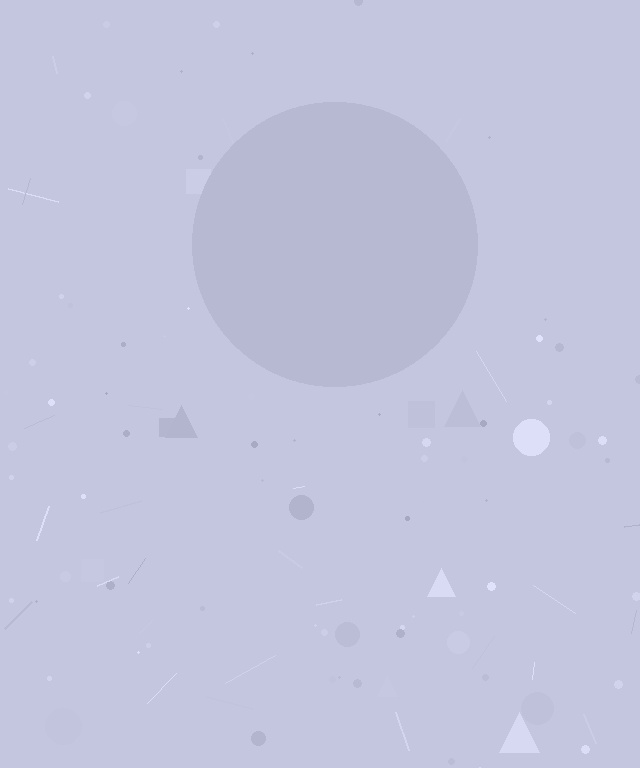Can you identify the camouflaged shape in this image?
The camouflaged shape is a circle.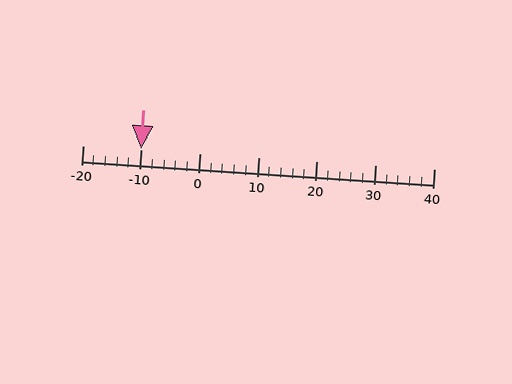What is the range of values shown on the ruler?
The ruler shows values from -20 to 40.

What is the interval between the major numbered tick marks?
The major tick marks are spaced 10 units apart.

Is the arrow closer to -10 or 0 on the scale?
The arrow is closer to -10.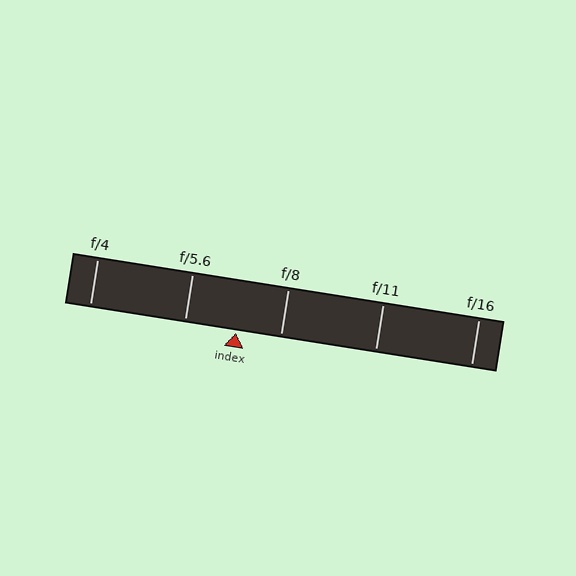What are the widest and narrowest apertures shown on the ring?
The widest aperture shown is f/4 and the narrowest is f/16.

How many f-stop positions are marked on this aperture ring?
There are 5 f-stop positions marked.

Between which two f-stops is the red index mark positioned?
The index mark is between f/5.6 and f/8.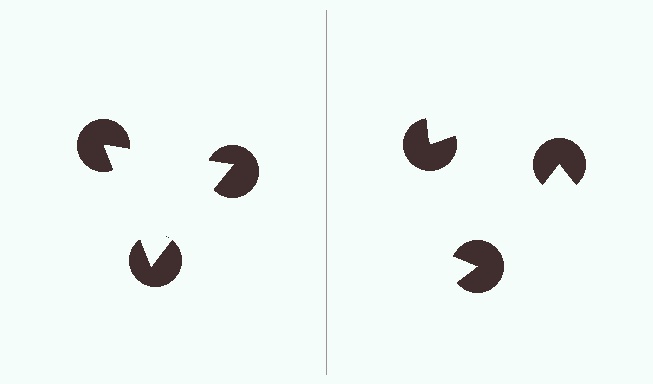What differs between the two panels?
The pac-man discs are positioned identically on both sides; only the wedge orientations differ. On the left they align to a triangle; on the right they are misaligned.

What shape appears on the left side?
An illusory triangle.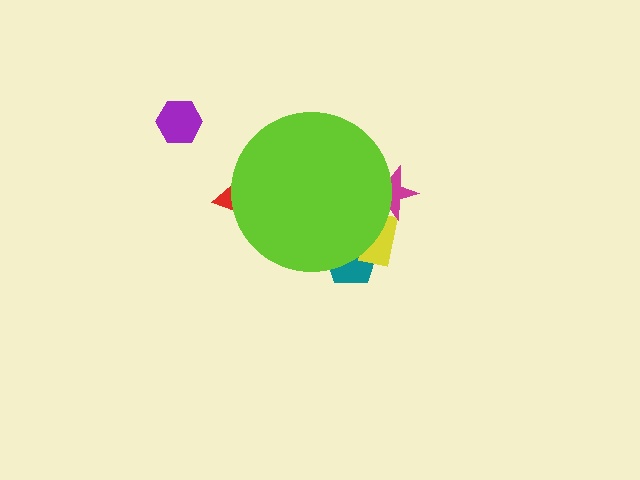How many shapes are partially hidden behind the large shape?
4 shapes are partially hidden.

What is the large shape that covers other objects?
A lime circle.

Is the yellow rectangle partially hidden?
Yes, the yellow rectangle is partially hidden behind the lime circle.